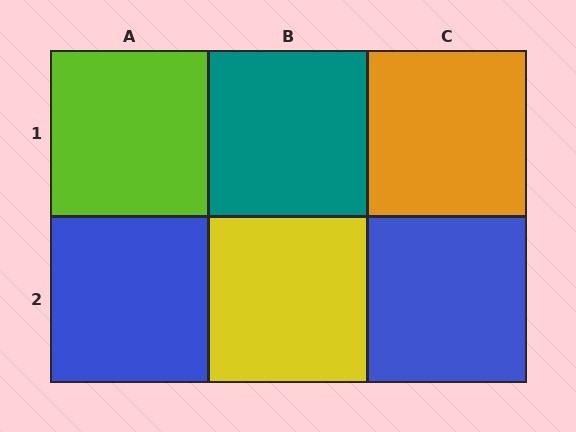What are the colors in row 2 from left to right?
Blue, yellow, blue.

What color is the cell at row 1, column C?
Orange.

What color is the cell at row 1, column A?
Lime.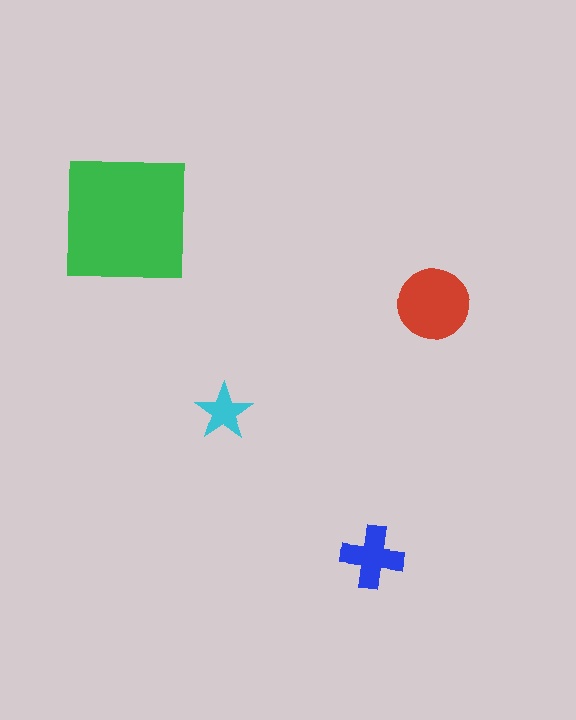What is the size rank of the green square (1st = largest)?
1st.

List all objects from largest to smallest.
The green square, the red circle, the blue cross, the cyan star.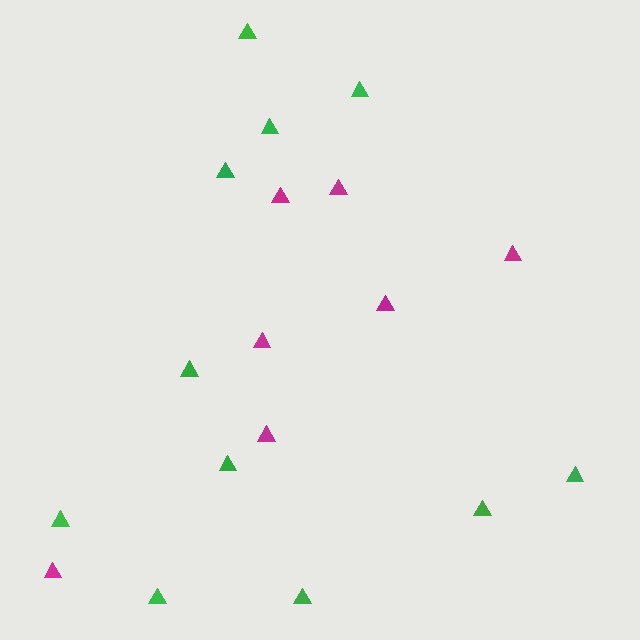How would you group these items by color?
There are 2 groups: one group of magenta triangles (7) and one group of green triangles (11).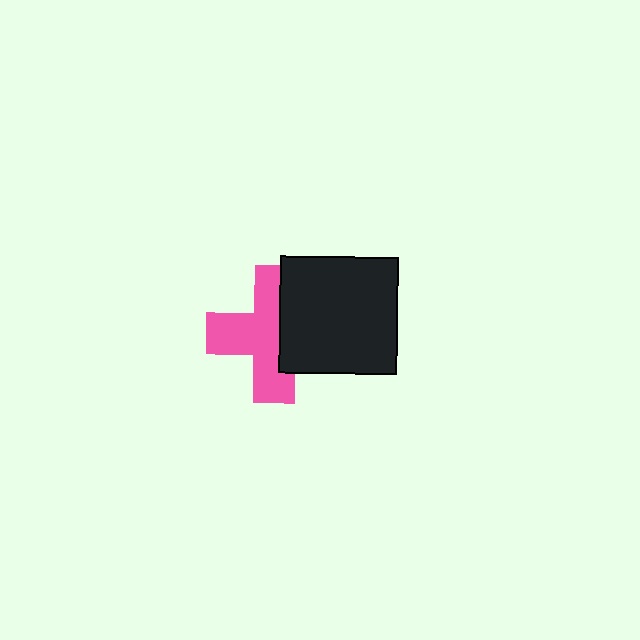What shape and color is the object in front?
The object in front is a black square.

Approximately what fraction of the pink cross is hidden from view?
Roughly 38% of the pink cross is hidden behind the black square.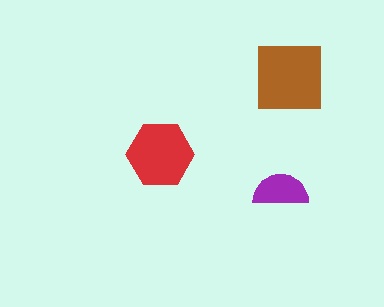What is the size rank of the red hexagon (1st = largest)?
2nd.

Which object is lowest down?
The purple semicircle is bottommost.